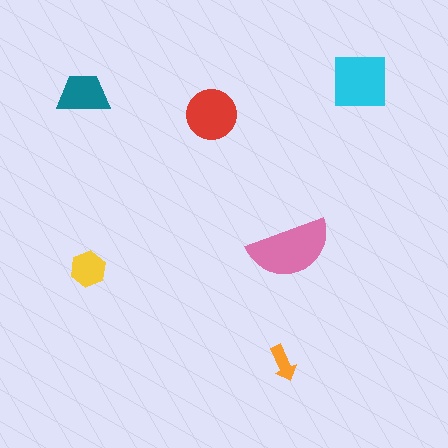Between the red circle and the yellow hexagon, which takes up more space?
The red circle.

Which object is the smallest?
The orange arrow.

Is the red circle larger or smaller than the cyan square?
Smaller.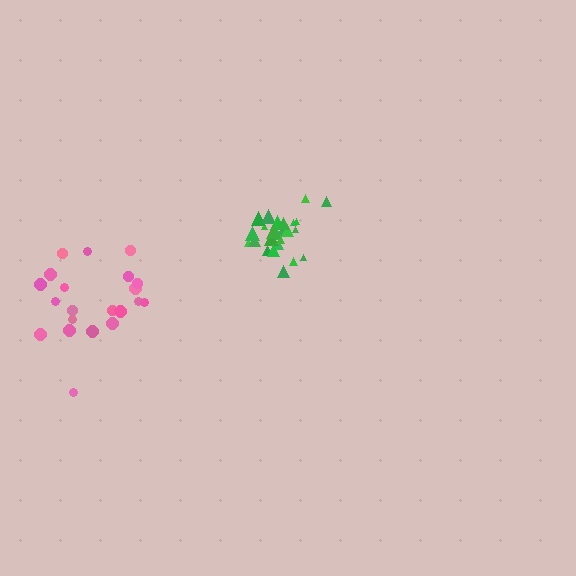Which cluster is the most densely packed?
Green.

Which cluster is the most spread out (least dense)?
Pink.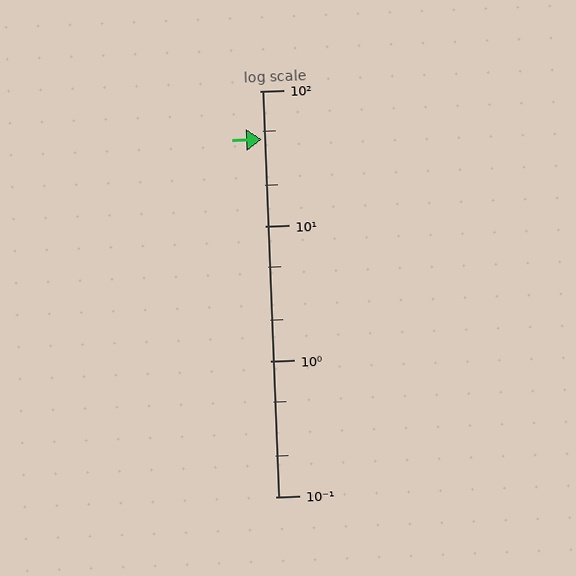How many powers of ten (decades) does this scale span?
The scale spans 3 decades, from 0.1 to 100.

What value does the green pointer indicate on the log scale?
The pointer indicates approximately 44.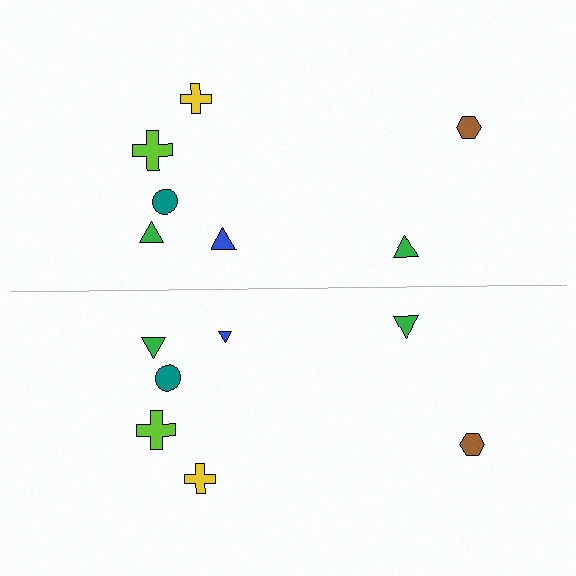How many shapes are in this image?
There are 14 shapes in this image.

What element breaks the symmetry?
The blue triangle on the bottom side has a different size than its mirror counterpart.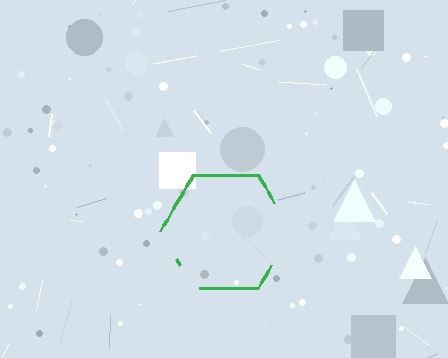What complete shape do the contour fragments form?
The contour fragments form a hexagon.